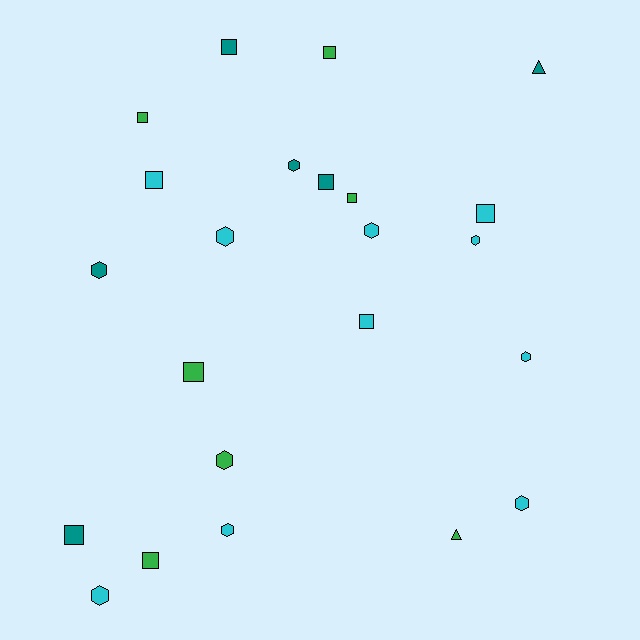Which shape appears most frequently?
Square, with 11 objects.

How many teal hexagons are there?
There are 2 teal hexagons.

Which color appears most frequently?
Cyan, with 10 objects.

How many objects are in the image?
There are 23 objects.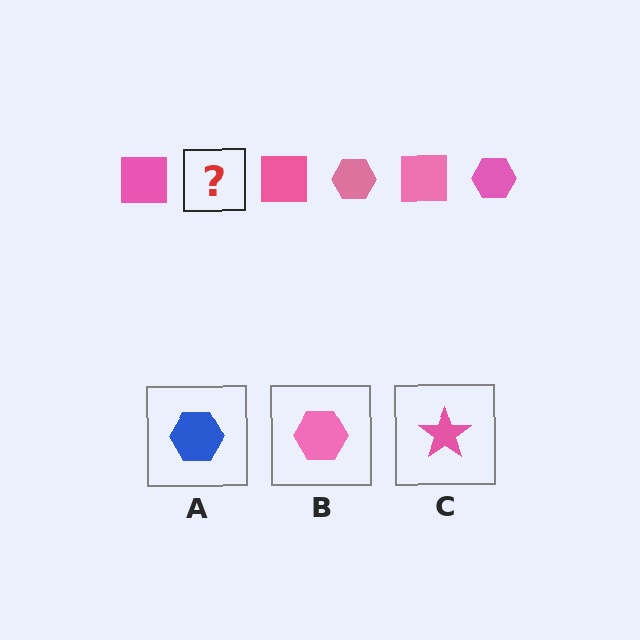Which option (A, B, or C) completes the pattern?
B.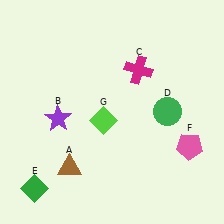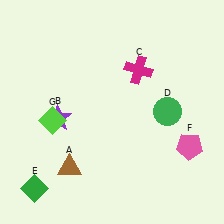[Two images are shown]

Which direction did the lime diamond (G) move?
The lime diamond (G) moved left.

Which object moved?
The lime diamond (G) moved left.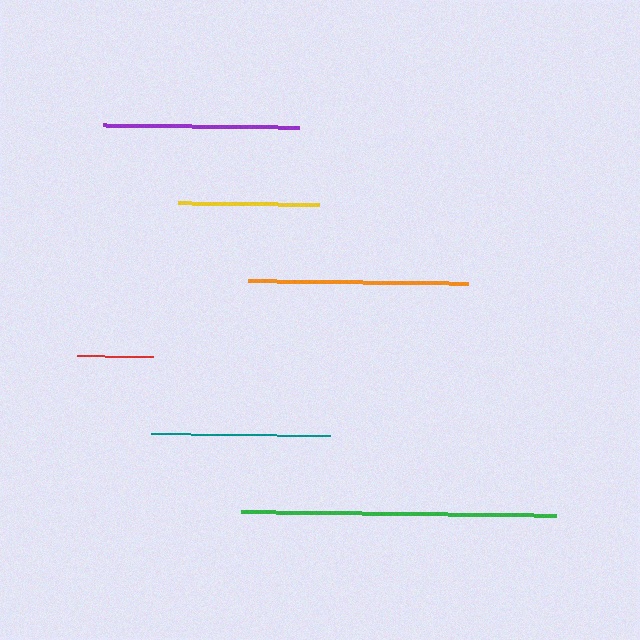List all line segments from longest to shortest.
From longest to shortest: green, orange, purple, teal, yellow, red.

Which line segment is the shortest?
The red line is the shortest at approximately 76 pixels.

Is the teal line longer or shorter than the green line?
The green line is longer than the teal line.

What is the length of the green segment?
The green segment is approximately 315 pixels long.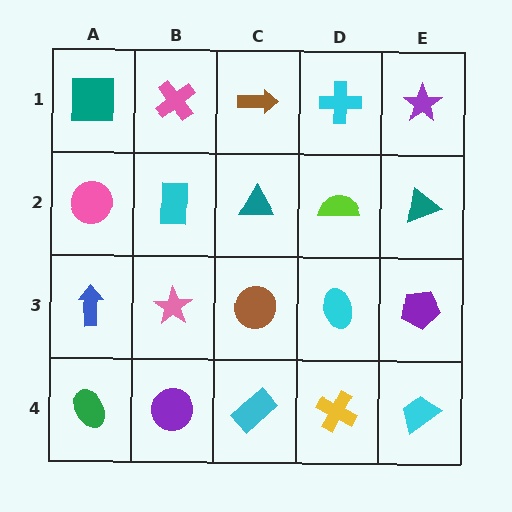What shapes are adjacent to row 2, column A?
A teal square (row 1, column A), a blue arrow (row 3, column A), a cyan rectangle (row 2, column B).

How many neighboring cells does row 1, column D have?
3.